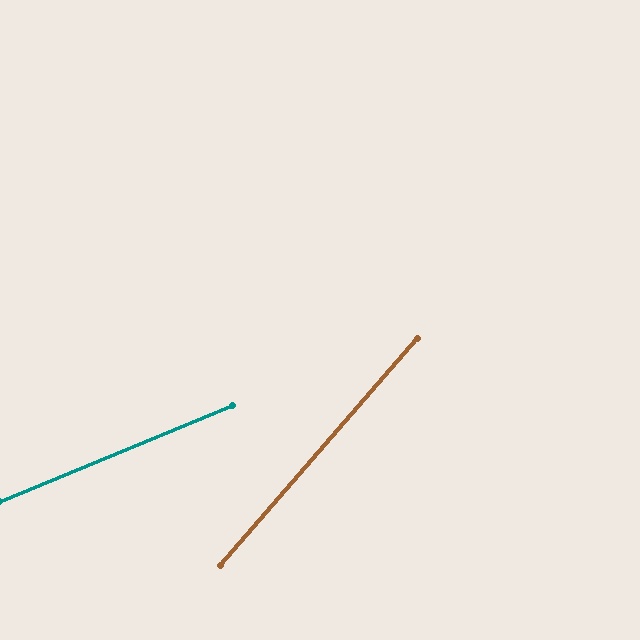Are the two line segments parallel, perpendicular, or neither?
Neither parallel nor perpendicular — they differ by about 26°.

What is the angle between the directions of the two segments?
Approximately 26 degrees.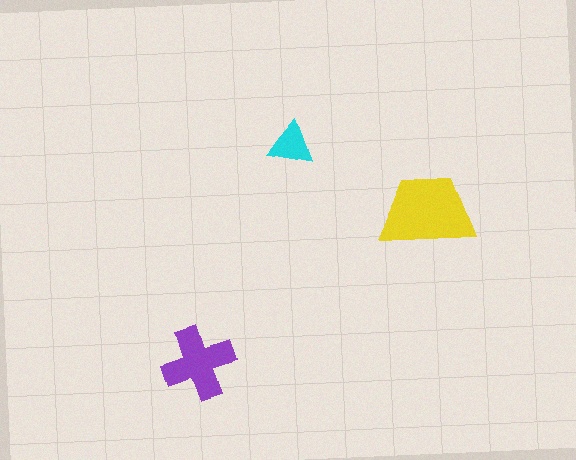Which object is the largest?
The yellow trapezoid.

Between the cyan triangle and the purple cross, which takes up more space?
The purple cross.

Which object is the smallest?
The cyan triangle.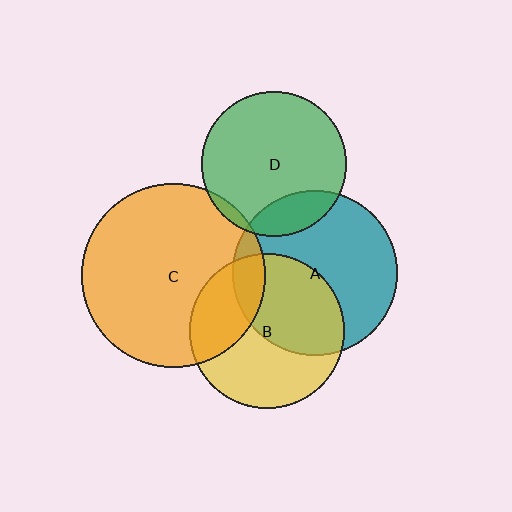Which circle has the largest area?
Circle C (orange).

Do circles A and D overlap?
Yes.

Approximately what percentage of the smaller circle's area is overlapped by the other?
Approximately 15%.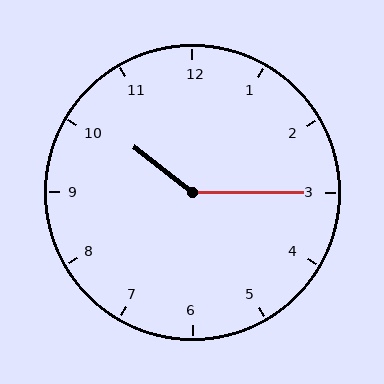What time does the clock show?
10:15.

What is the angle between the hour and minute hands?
Approximately 142 degrees.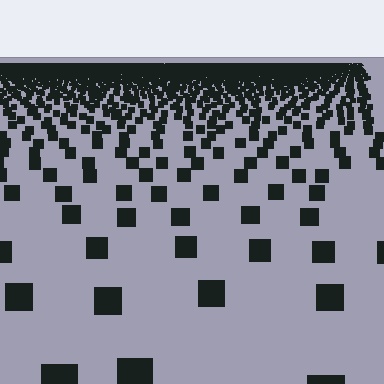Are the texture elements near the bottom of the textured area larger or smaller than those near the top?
Larger. Near the bottom, elements are closer to the viewer and appear at a bigger on-screen size.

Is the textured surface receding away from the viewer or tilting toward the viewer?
The surface is receding away from the viewer. Texture elements get smaller and denser toward the top.